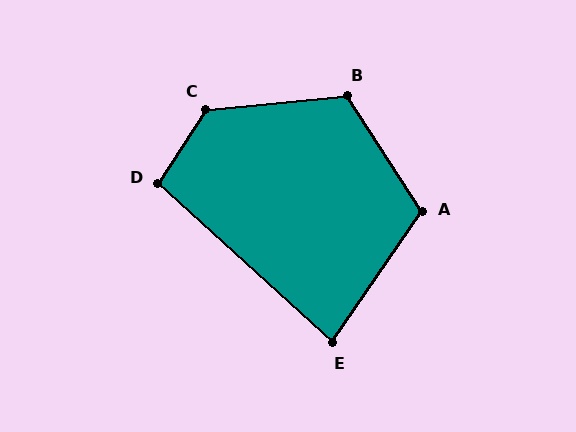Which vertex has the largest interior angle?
C, at approximately 129 degrees.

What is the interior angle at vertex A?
Approximately 113 degrees (obtuse).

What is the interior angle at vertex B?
Approximately 117 degrees (obtuse).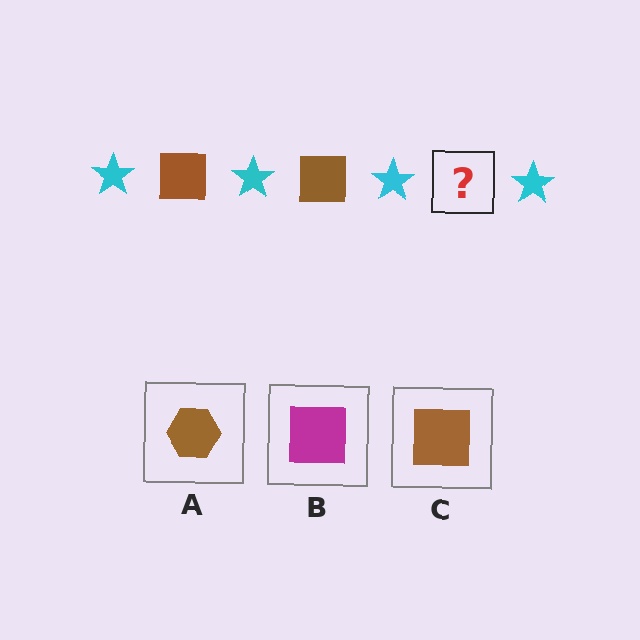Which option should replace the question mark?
Option C.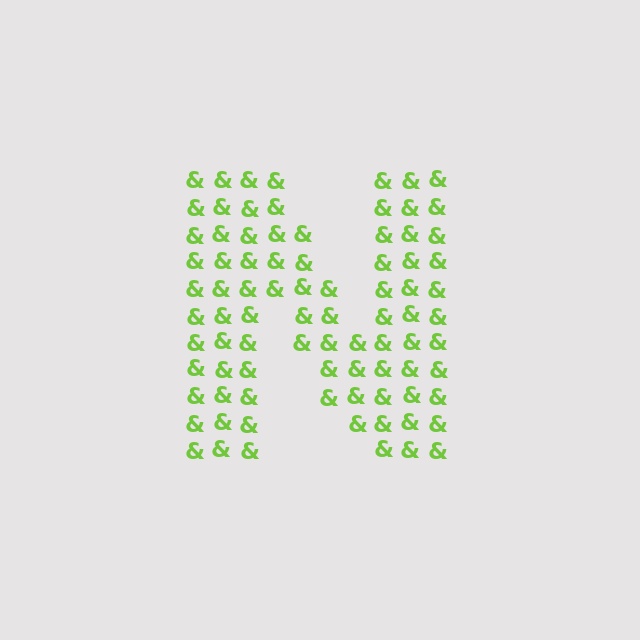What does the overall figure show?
The overall figure shows the letter N.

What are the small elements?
The small elements are ampersands.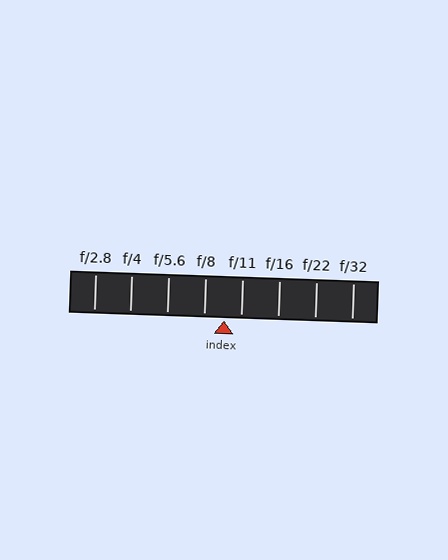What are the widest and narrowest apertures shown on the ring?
The widest aperture shown is f/2.8 and the narrowest is f/32.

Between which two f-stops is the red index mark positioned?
The index mark is between f/8 and f/11.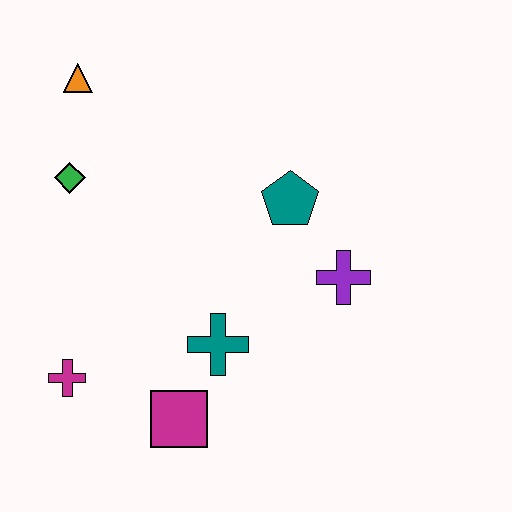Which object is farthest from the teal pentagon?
The magenta cross is farthest from the teal pentagon.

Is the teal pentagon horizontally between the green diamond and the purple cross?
Yes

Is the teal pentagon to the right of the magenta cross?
Yes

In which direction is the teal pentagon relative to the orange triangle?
The teal pentagon is to the right of the orange triangle.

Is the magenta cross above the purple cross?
No